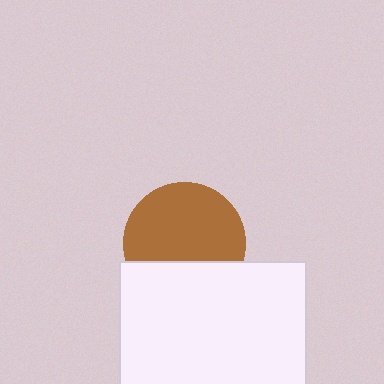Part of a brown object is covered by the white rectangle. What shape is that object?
It is a circle.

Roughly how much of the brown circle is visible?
Most of it is visible (roughly 68%).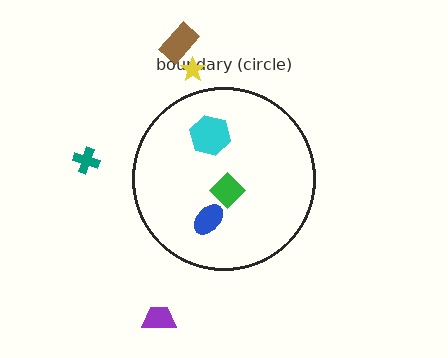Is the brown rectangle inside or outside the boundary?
Outside.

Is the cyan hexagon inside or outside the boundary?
Inside.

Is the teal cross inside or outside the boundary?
Outside.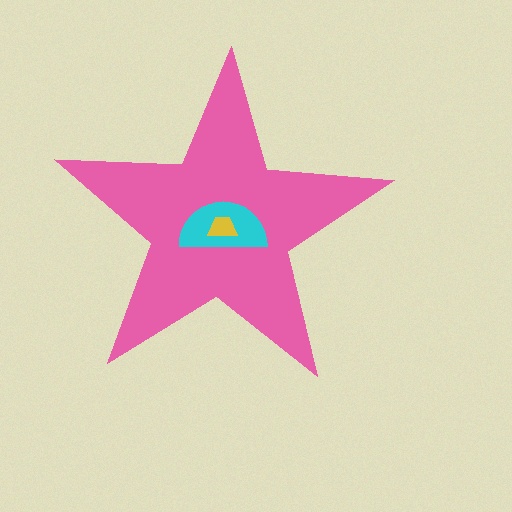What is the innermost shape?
The yellow trapezoid.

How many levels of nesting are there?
3.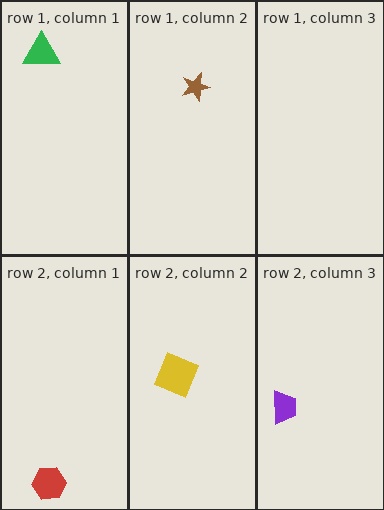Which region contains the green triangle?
The row 1, column 1 region.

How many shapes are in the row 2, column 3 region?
1.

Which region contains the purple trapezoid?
The row 2, column 3 region.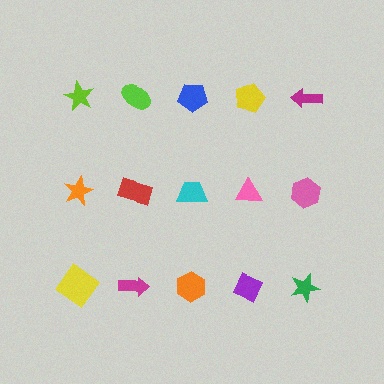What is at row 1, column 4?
A yellow pentagon.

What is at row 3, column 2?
A magenta arrow.